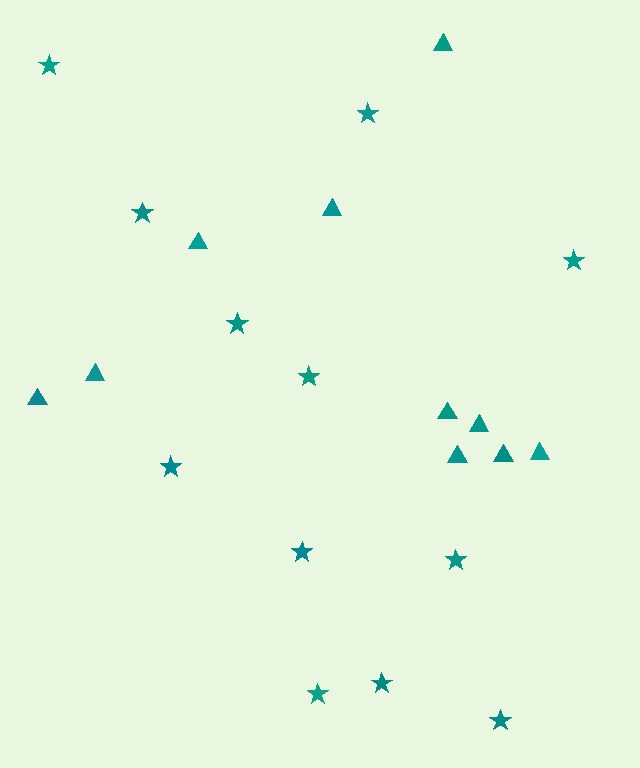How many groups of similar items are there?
There are 2 groups: one group of stars (12) and one group of triangles (10).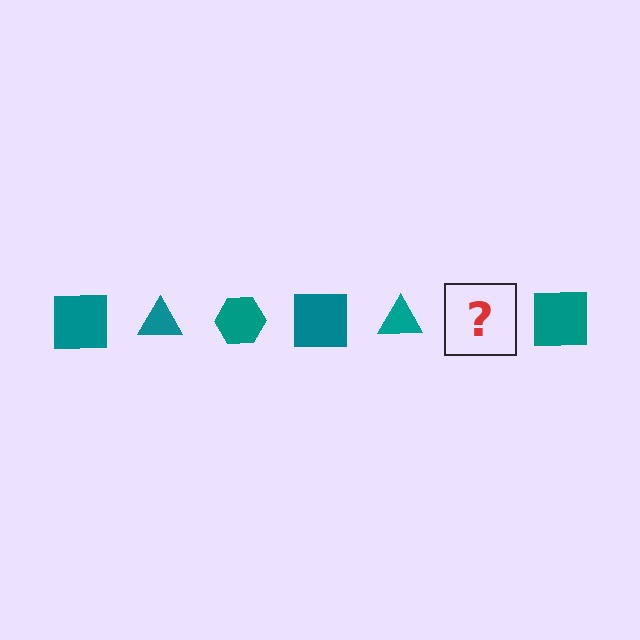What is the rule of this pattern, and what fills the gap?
The rule is that the pattern cycles through square, triangle, hexagon shapes in teal. The gap should be filled with a teal hexagon.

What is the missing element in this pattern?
The missing element is a teal hexagon.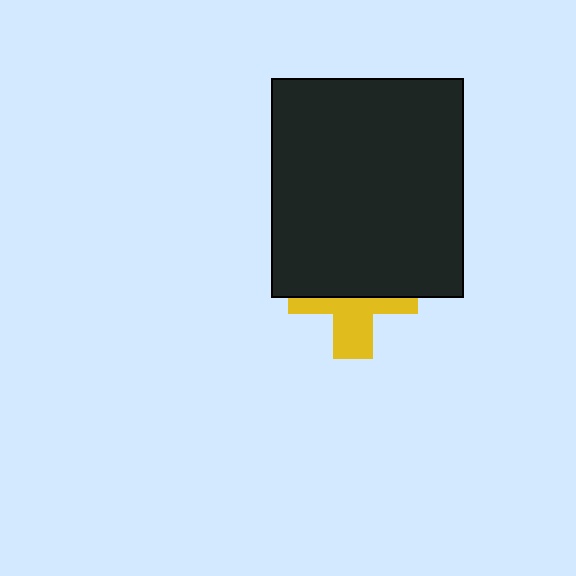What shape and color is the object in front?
The object in front is a black rectangle.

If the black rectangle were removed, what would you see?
You would see the complete yellow cross.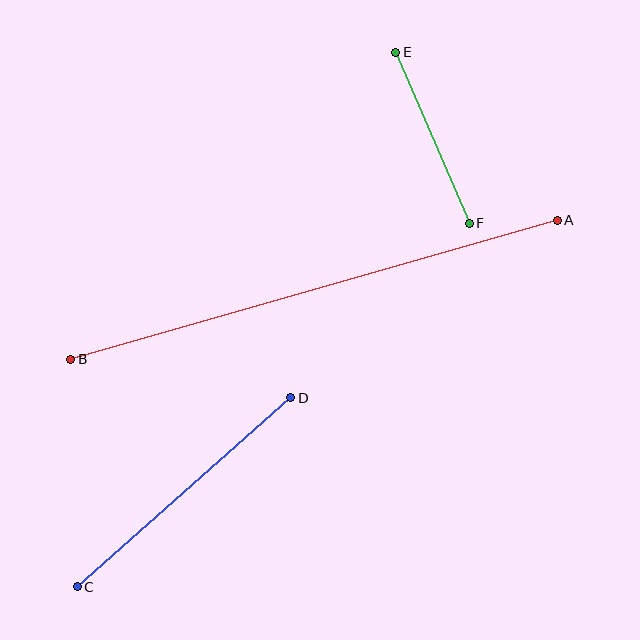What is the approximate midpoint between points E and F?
The midpoint is at approximately (433, 138) pixels.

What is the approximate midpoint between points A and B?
The midpoint is at approximately (314, 290) pixels.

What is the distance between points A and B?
The distance is approximately 506 pixels.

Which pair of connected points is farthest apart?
Points A and B are farthest apart.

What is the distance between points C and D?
The distance is approximately 285 pixels.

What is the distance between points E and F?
The distance is approximately 186 pixels.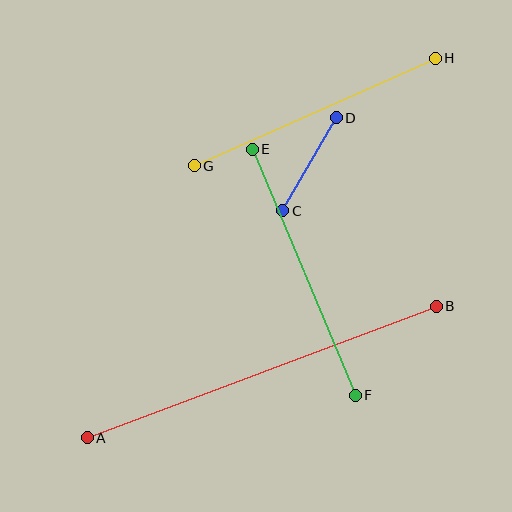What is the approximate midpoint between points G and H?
The midpoint is at approximately (315, 112) pixels.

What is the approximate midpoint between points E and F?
The midpoint is at approximately (304, 272) pixels.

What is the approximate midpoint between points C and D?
The midpoint is at approximately (309, 164) pixels.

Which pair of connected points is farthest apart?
Points A and B are farthest apart.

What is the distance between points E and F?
The distance is approximately 267 pixels.